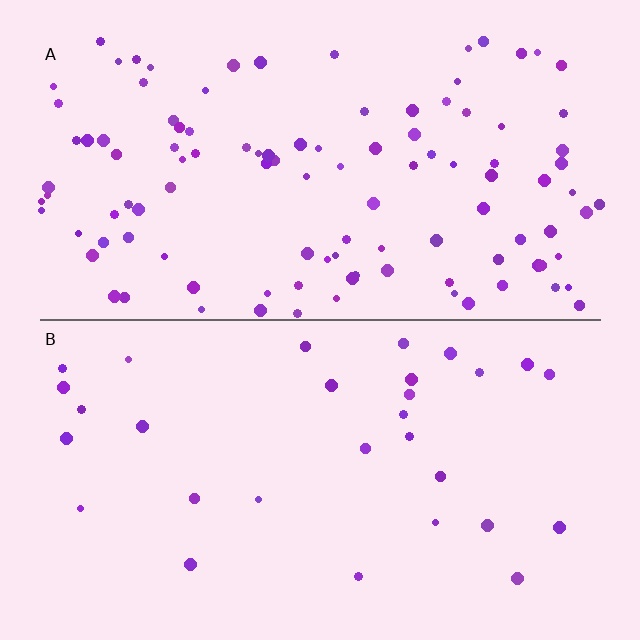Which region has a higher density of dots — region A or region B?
A (the top).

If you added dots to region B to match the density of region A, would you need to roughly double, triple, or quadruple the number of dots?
Approximately quadruple.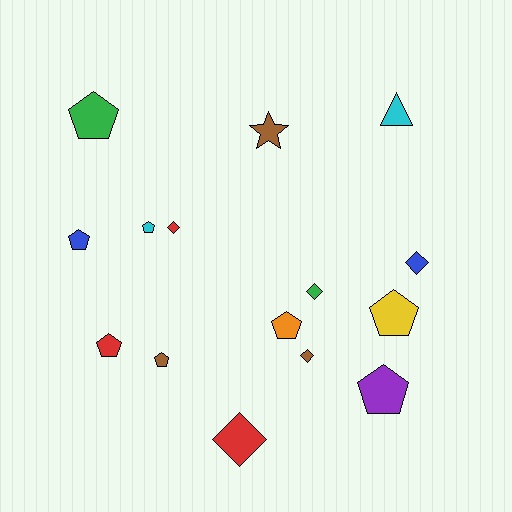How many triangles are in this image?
There is 1 triangle.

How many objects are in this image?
There are 15 objects.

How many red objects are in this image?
There are 3 red objects.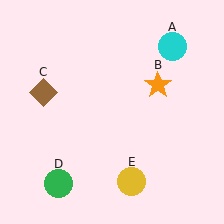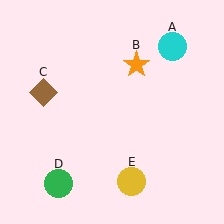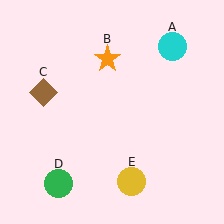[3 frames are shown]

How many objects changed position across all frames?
1 object changed position: orange star (object B).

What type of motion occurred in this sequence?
The orange star (object B) rotated counterclockwise around the center of the scene.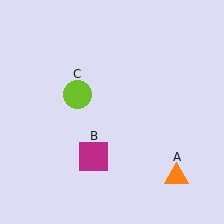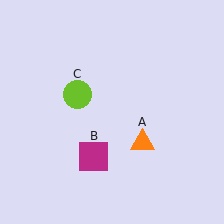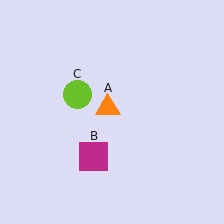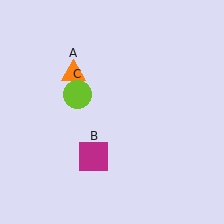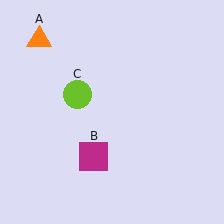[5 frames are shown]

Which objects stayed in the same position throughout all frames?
Magenta square (object B) and lime circle (object C) remained stationary.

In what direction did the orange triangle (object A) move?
The orange triangle (object A) moved up and to the left.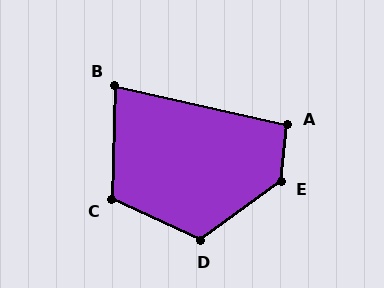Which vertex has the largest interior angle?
E, at approximately 132 degrees.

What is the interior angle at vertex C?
Approximately 114 degrees (obtuse).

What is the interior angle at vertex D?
Approximately 119 degrees (obtuse).